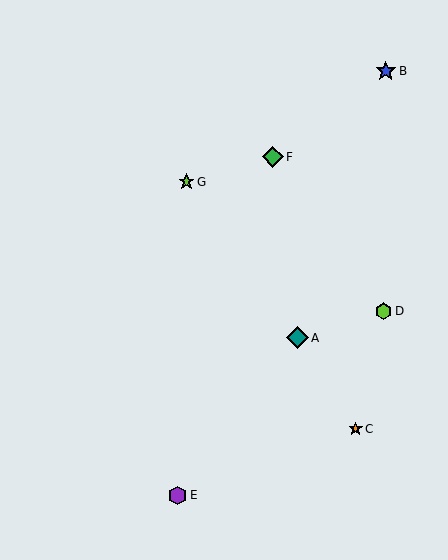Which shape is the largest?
The teal diamond (labeled A) is the largest.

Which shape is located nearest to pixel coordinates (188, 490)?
The purple hexagon (labeled E) at (177, 495) is nearest to that location.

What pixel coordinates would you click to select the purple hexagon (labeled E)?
Click at (177, 495) to select the purple hexagon E.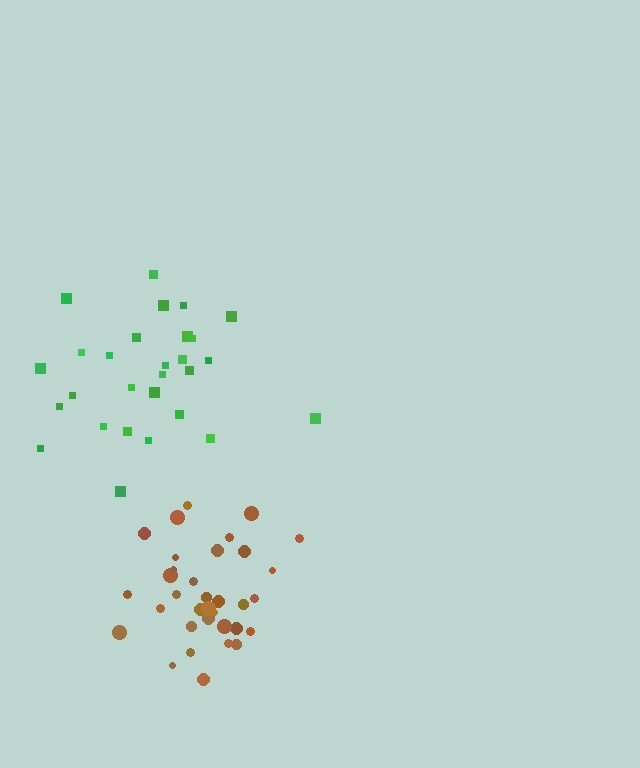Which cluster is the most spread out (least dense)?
Green.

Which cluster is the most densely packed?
Brown.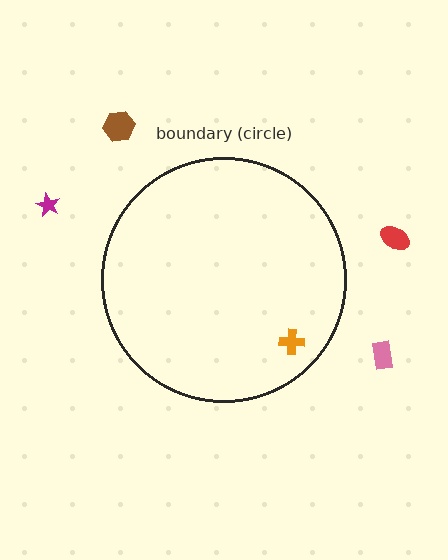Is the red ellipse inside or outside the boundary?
Outside.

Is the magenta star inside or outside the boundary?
Outside.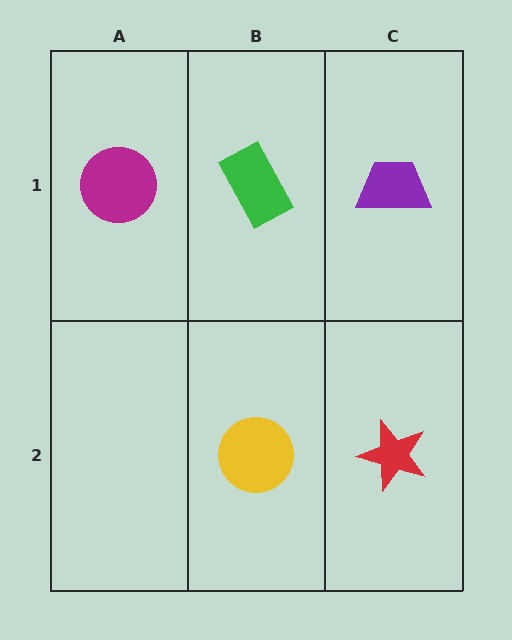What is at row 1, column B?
A green rectangle.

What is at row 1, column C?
A purple trapezoid.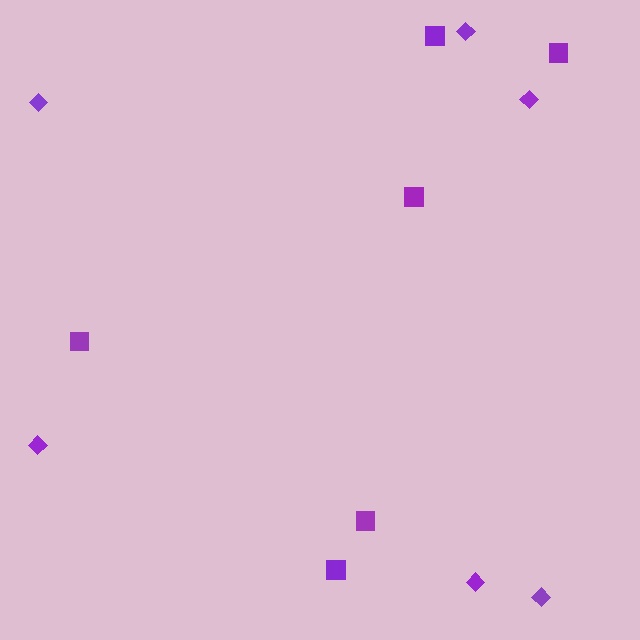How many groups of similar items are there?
There are 2 groups: one group of diamonds (6) and one group of squares (6).